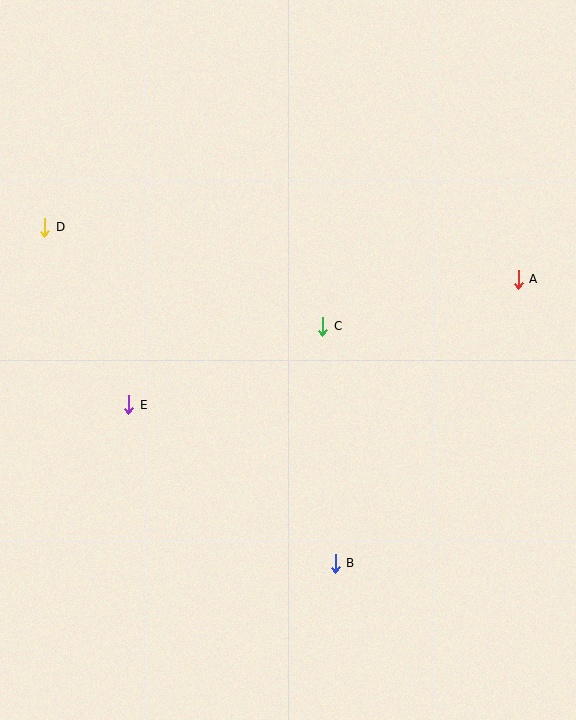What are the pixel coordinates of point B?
Point B is at (335, 563).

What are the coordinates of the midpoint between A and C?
The midpoint between A and C is at (420, 303).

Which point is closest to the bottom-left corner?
Point E is closest to the bottom-left corner.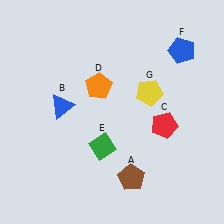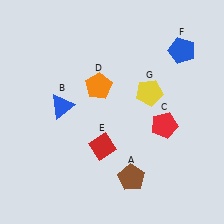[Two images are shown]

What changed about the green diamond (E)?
In Image 1, E is green. In Image 2, it changed to red.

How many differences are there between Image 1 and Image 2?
There is 1 difference between the two images.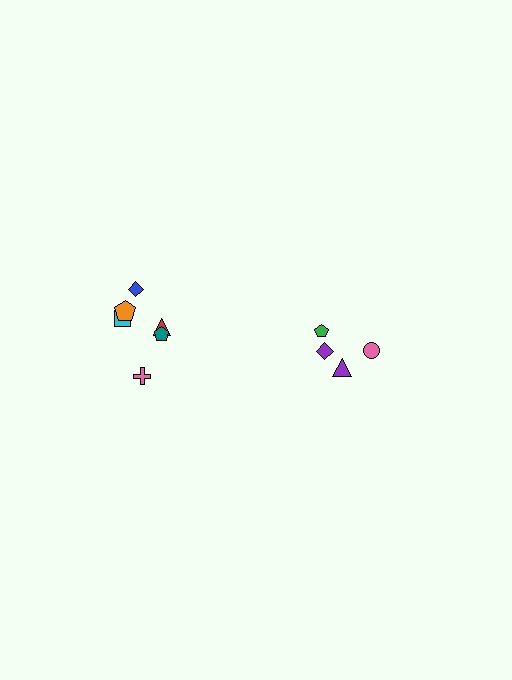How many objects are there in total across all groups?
There are 10 objects.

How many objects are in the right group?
There are 4 objects.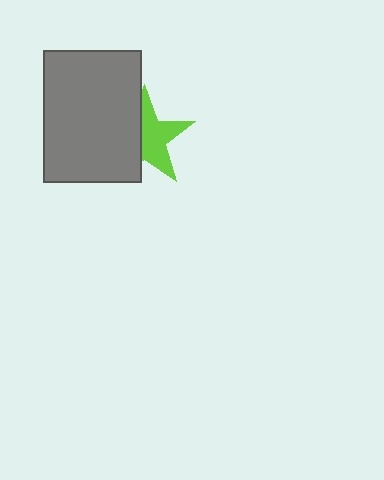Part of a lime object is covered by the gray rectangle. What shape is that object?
It is a star.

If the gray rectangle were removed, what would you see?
You would see the complete lime star.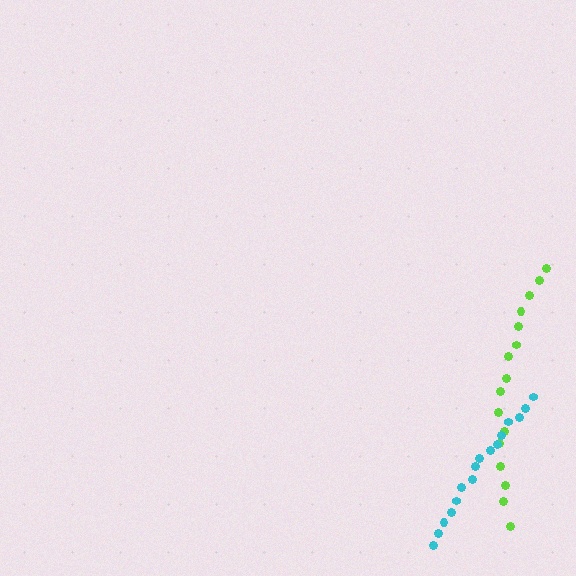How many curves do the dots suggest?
There are 2 distinct paths.